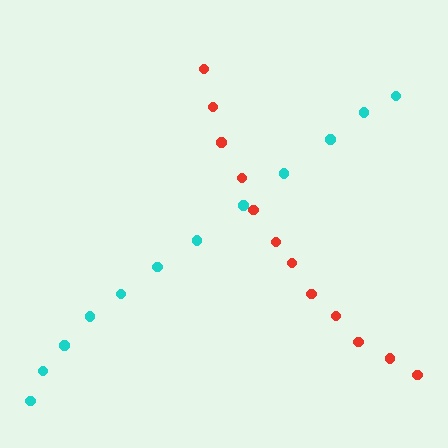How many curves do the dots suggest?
There are 2 distinct paths.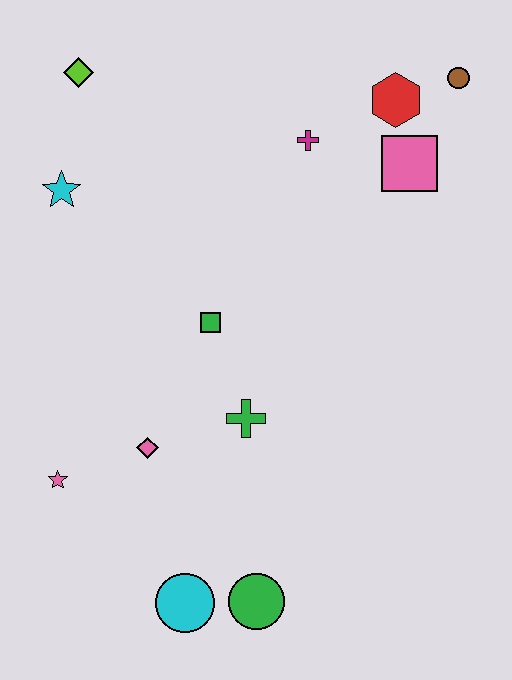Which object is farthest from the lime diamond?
The green circle is farthest from the lime diamond.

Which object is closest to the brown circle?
The red hexagon is closest to the brown circle.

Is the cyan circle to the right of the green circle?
No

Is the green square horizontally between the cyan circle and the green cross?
Yes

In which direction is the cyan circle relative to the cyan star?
The cyan circle is below the cyan star.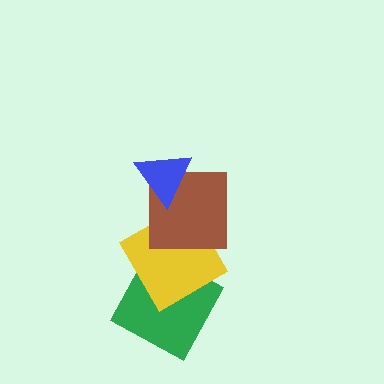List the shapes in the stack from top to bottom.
From top to bottom: the blue triangle, the brown square, the yellow square, the green square.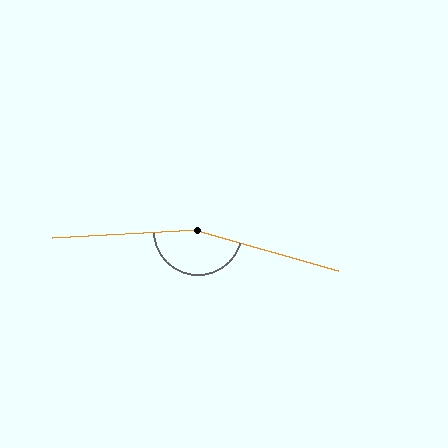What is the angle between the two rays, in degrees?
Approximately 161 degrees.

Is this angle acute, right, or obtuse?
It is obtuse.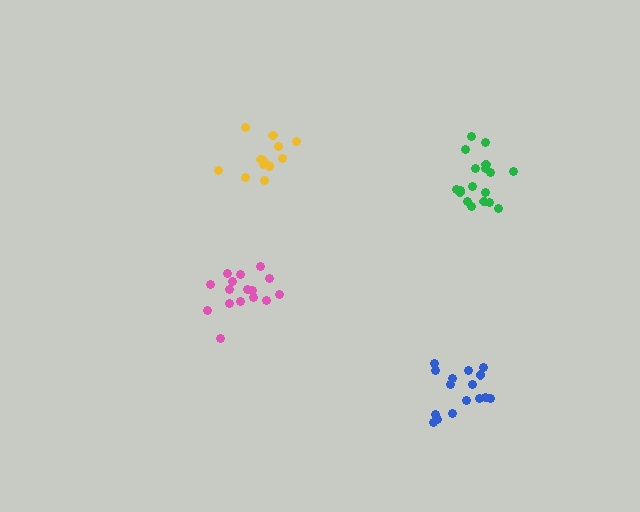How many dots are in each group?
Group 1: 18 dots, Group 2: 13 dots, Group 3: 16 dots, Group 4: 16 dots (63 total).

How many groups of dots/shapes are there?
There are 4 groups.